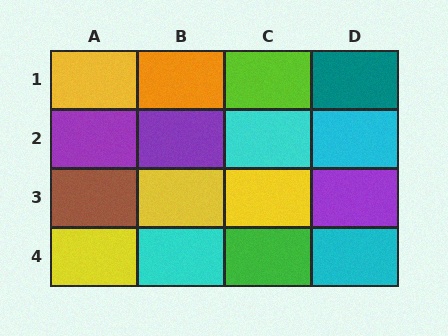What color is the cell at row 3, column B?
Yellow.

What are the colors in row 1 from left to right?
Yellow, orange, lime, teal.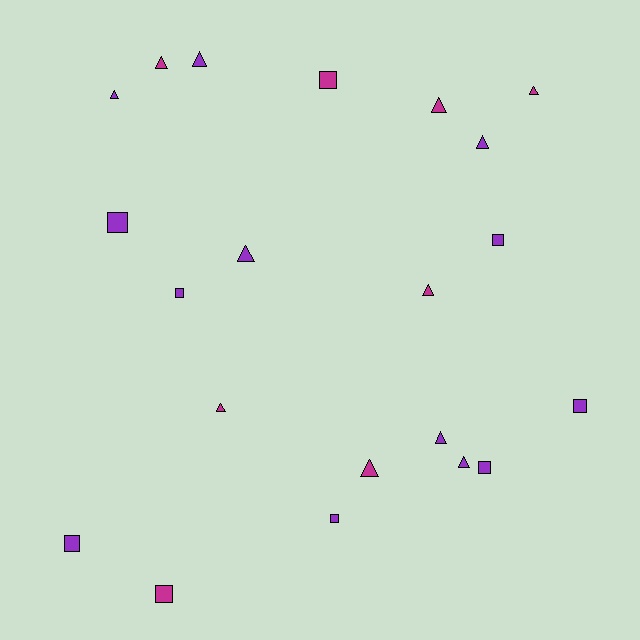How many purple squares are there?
There are 7 purple squares.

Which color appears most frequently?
Purple, with 13 objects.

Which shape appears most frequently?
Triangle, with 12 objects.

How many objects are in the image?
There are 21 objects.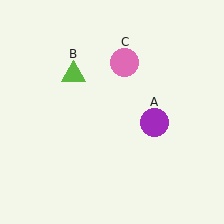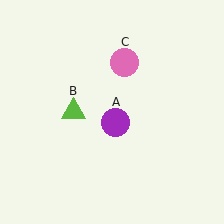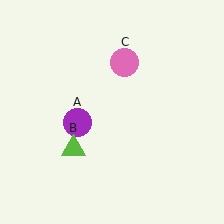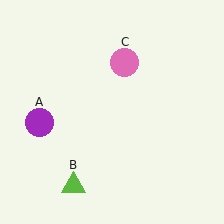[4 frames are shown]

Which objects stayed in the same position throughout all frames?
Pink circle (object C) remained stationary.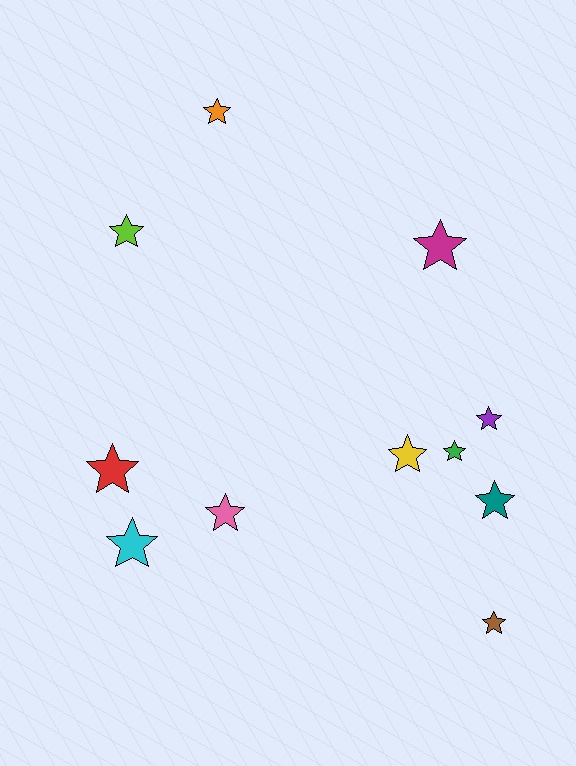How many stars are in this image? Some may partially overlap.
There are 11 stars.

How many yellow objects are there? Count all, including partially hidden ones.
There is 1 yellow object.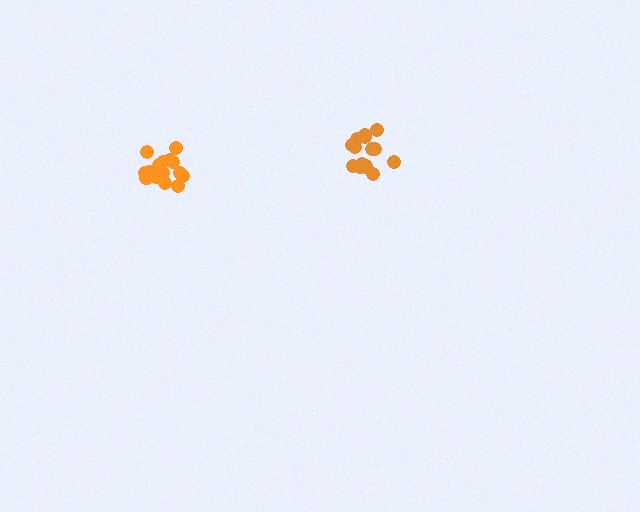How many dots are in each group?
Group 1: 16 dots, Group 2: 17 dots (33 total).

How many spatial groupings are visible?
There are 2 spatial groupings.